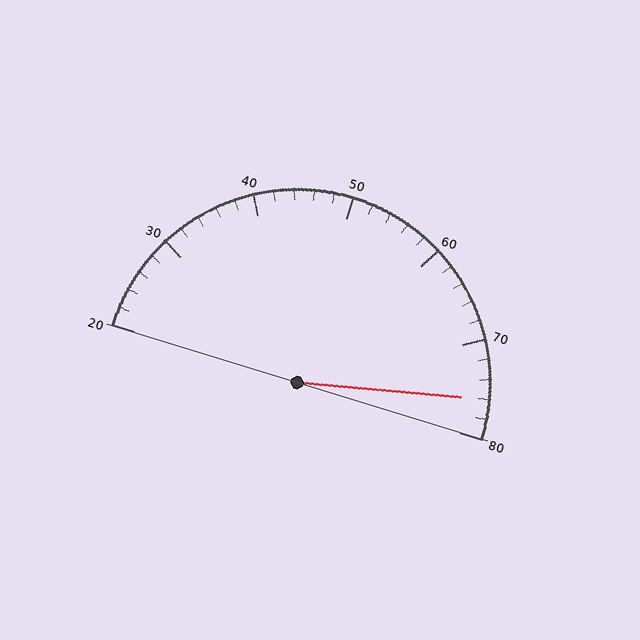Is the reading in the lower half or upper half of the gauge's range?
The reading is in the upper half of the range (20 to 80).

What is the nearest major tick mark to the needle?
The nearest major tick mark is 80.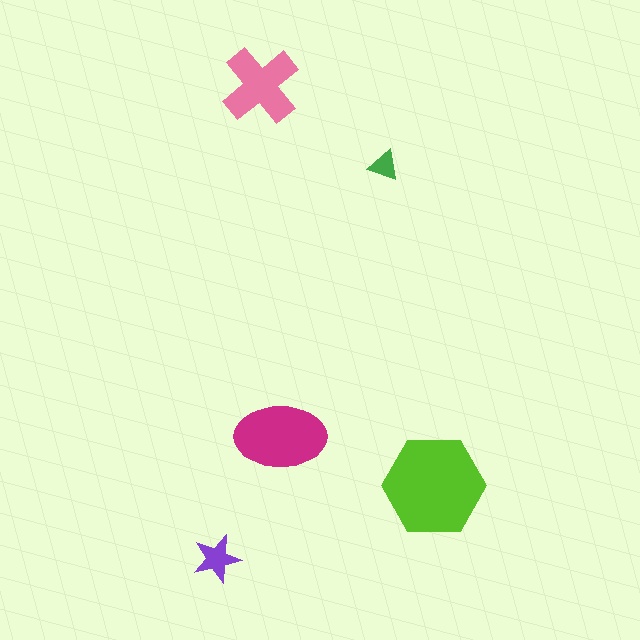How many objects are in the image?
There are 5 objects in the image.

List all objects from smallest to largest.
The green triangle, the purple star, the pink cross, the magenta ellipse, the lime hexagon.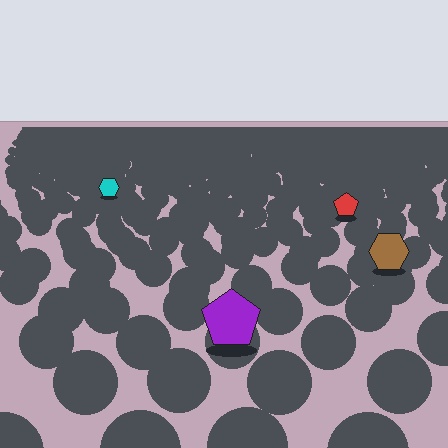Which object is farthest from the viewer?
The cyan hexagon is farthest from the viewer. It appears smaller and the ground texture around it is denser.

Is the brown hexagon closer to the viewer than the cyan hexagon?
Yes. The brown hexagon is closer — you can tell from the texture gradient: the ground texture is coarser near it.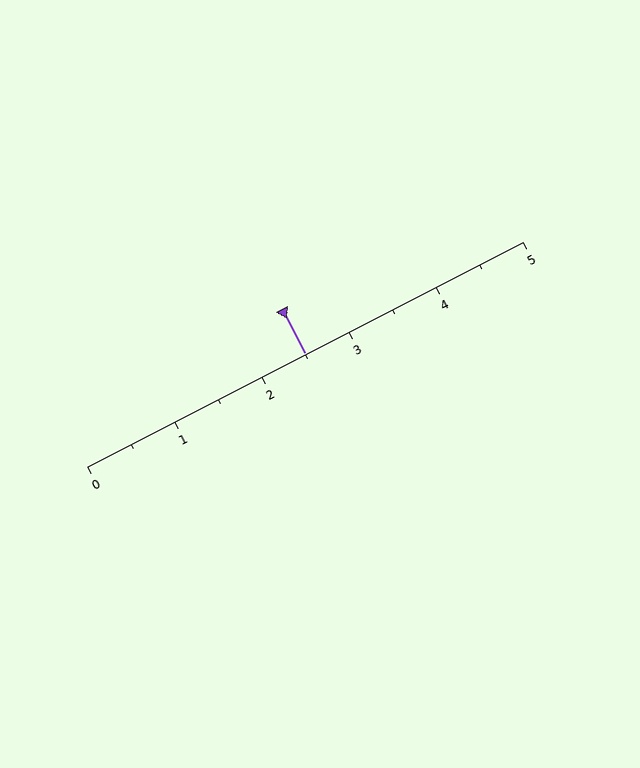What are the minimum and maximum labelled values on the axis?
The axis runs from 0 to 5.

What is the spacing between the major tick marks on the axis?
The major ticks are spaced 1 apart.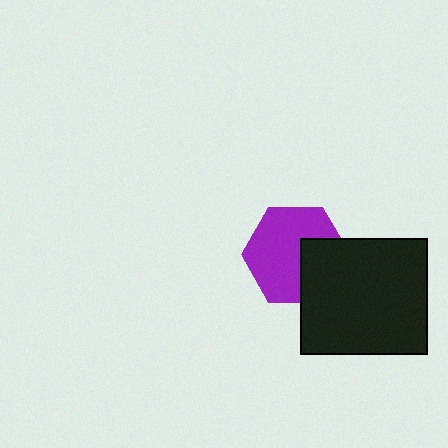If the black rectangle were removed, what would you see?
You would see the complete purple hexagon.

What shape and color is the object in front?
The object in front is a black rectangle.